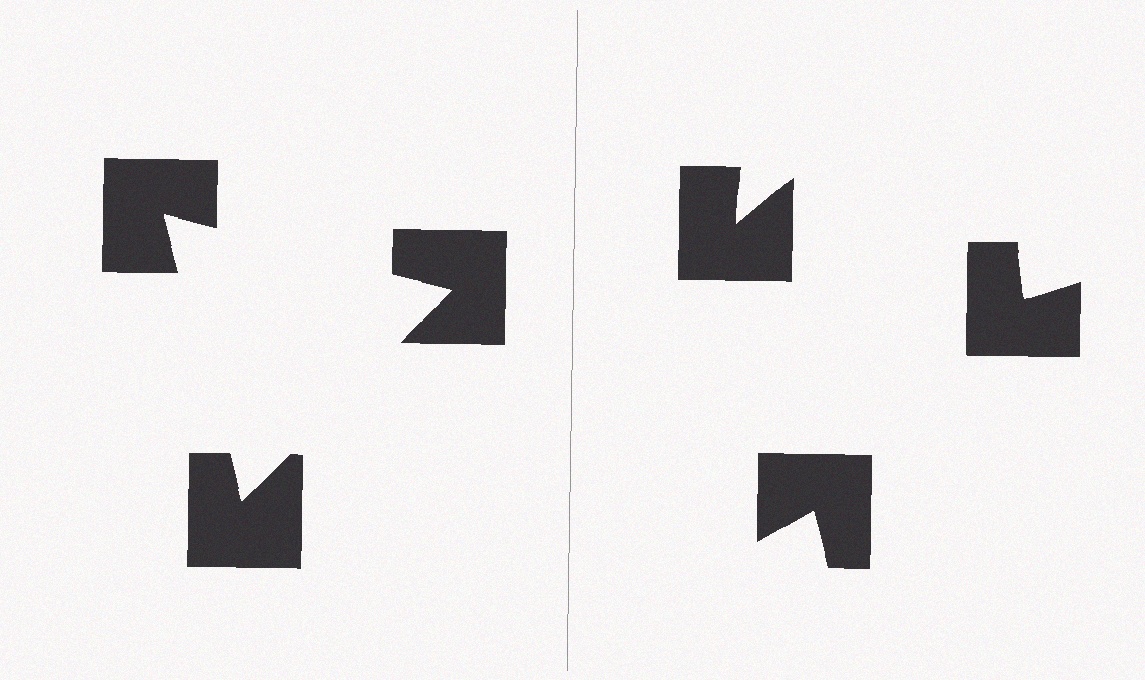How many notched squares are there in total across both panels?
6 — 3 on each side.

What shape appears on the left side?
An illusory triangle.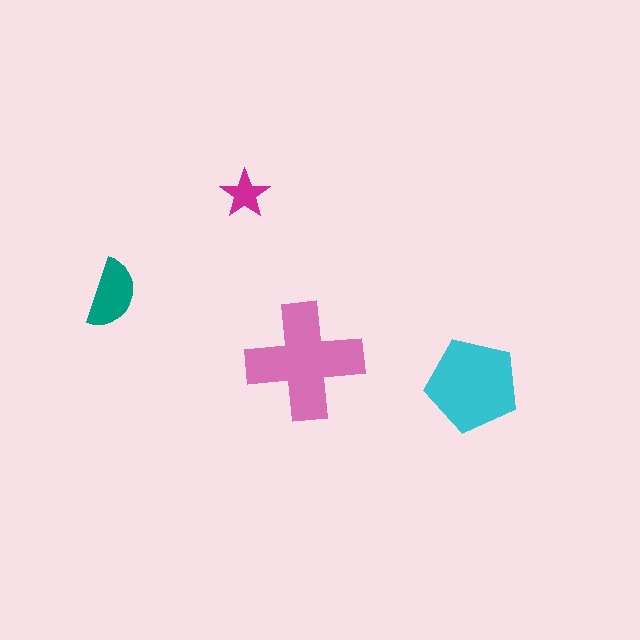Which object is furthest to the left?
The teal semicircle is leftmost.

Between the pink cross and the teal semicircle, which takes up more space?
The pink cross.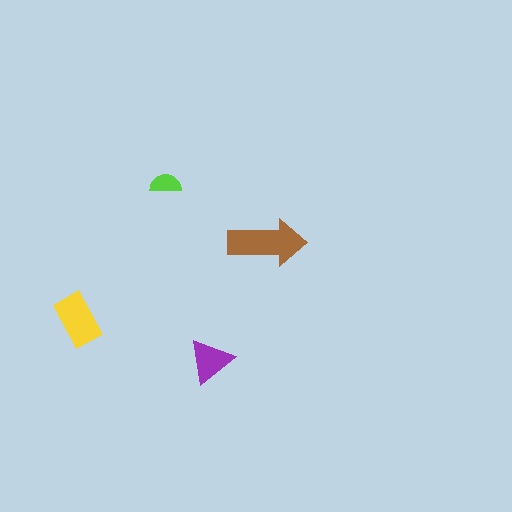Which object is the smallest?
The lime semicircle.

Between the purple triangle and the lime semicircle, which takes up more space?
The purple triangle.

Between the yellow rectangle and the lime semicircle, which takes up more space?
The yellow rectangle.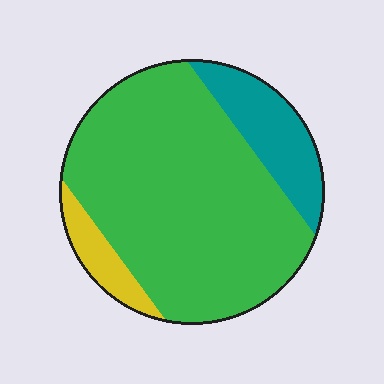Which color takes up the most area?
Green, at roughly 75%.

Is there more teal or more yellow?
Teal.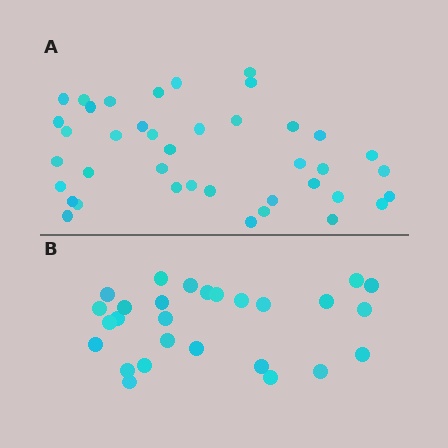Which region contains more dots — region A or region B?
Region A (the top region) has more dots.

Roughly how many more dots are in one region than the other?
Region A has approximately 15 more dots than region B.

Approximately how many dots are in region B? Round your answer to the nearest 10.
About 30 dots. (The exact count is 27, which rounds to 30.)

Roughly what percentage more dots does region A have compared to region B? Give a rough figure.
About 50% more.